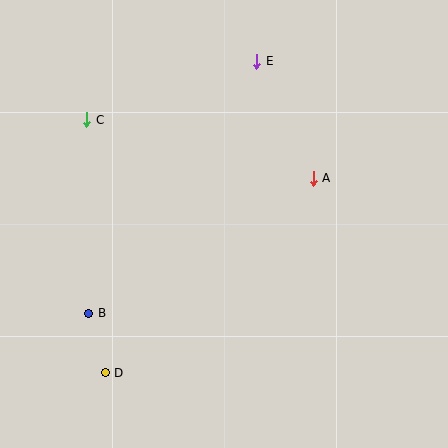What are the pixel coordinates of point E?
Point E is at (257, 61).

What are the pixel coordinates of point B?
Point B is at (89, 313).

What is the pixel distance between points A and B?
The distance between A and B is 262 pixels.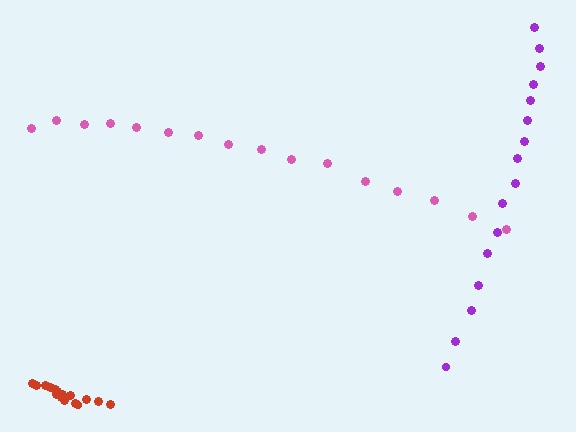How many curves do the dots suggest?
There are 3 distinct paths.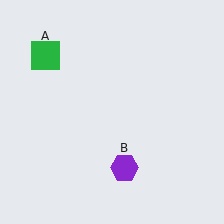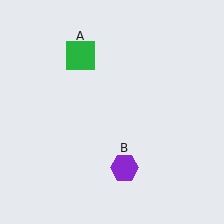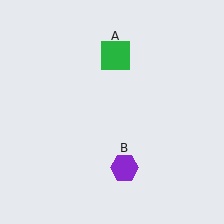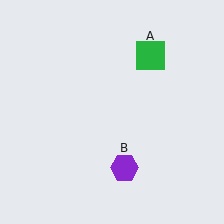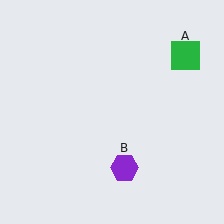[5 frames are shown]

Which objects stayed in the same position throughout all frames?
Purple hexagon (object B) remained stationary.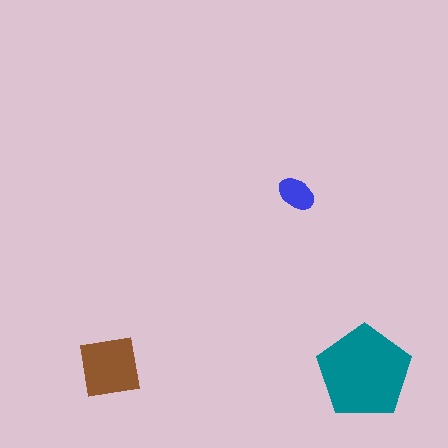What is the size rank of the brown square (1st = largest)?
2nd.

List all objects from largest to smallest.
The teal pentagon, the brown square, the blue ellipse.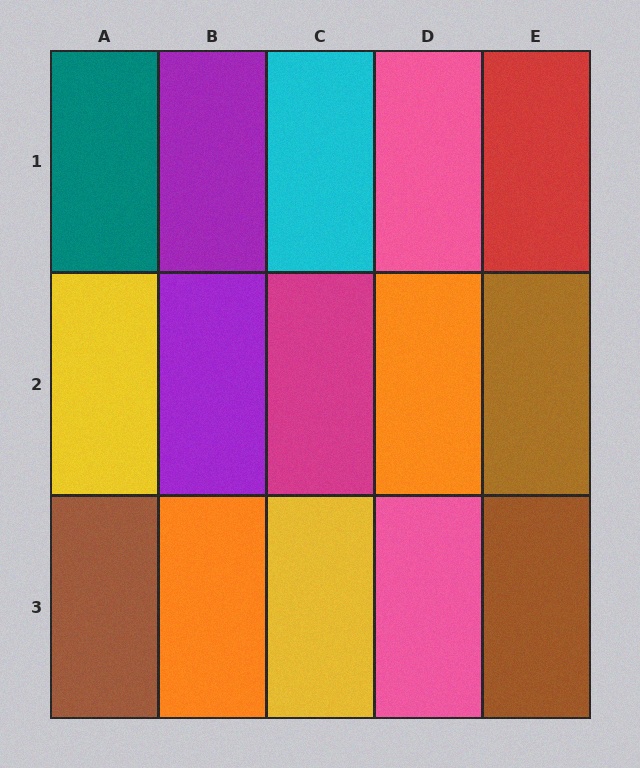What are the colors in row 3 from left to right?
Brown, orange, yellow, pink, brown.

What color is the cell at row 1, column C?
Cyan.